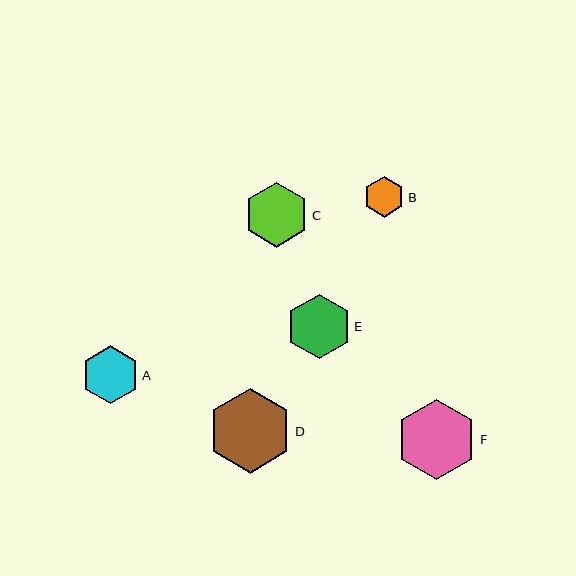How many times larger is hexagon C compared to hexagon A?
Hexagon C is approximately 1.1 times the size of hexagon A.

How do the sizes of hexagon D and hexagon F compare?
Hexagon D and hexagon F are approximately the same size.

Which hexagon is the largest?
Hexagon D is the largest with a size of approximately 84 pixels.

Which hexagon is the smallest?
Hexagon B is the smallest with a size of approximately 41 pixels.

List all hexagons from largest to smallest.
From largest to smallest: D, F, C, E, A, B.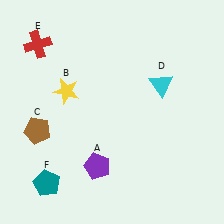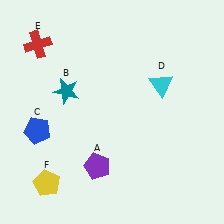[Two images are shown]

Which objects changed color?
B changed from yellow to teal. C changed from brown to blue. F changed from teal to yellow.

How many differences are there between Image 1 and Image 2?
There are 3 differences between the two images.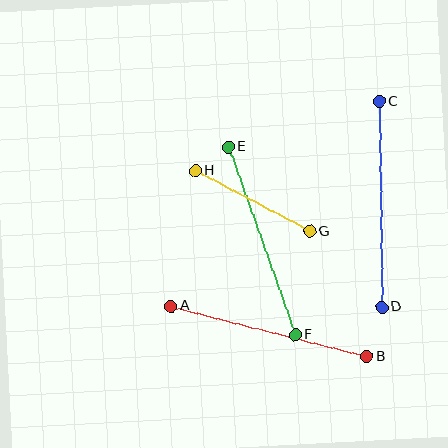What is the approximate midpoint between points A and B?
The midpoint is at approximately (269, 331) pixels.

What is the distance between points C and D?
The distance is approximately 206 pixels.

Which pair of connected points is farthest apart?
Points C and D are farthest apart.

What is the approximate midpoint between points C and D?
The midpoint is at approximately (380, 204) pixels.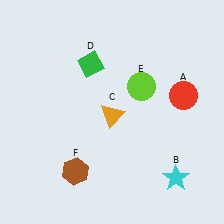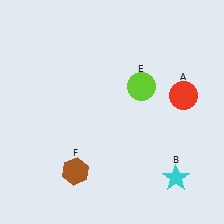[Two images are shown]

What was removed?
The green diamond (D), the orange triangle (C) were removed in Image 2.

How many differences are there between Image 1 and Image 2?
There are 2 differences between the two images.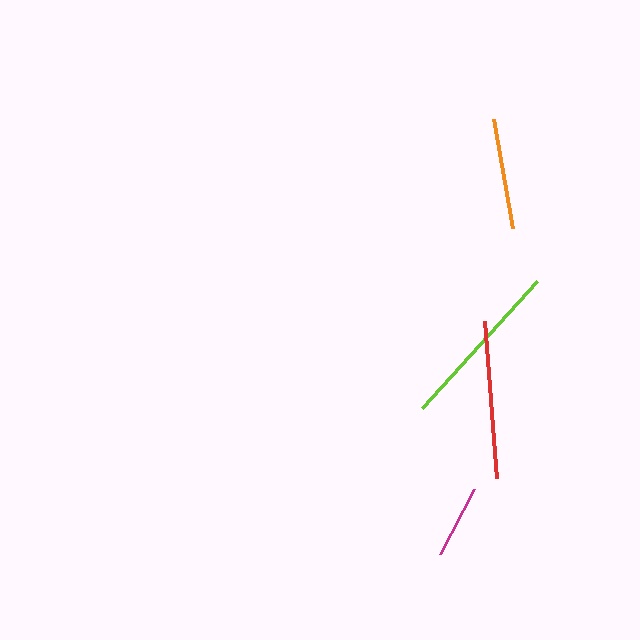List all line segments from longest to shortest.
From longest to shortest: lime, red, orange, magenta.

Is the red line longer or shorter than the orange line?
The red line is longer than the orange line.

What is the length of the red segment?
The red segment is approximately 157 pixels long.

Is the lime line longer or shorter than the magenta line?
The lime line is longer than the magenta line.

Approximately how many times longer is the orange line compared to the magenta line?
The orange line is approximately 1.5 times the length of the magenta line.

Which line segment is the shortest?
The magenta line is the shortest at approximately 74 pixels.